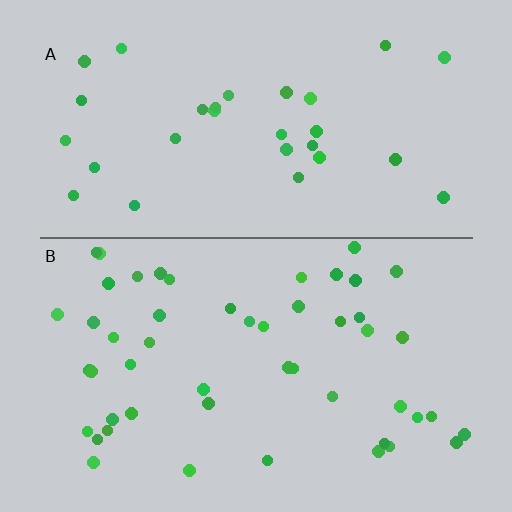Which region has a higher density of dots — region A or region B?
B (the bottom).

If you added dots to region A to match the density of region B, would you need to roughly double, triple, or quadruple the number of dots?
Approximately double.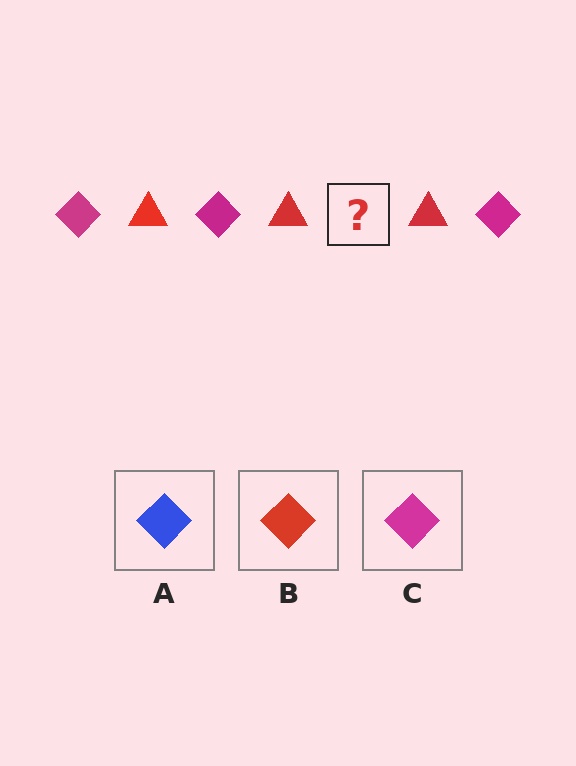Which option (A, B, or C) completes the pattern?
C.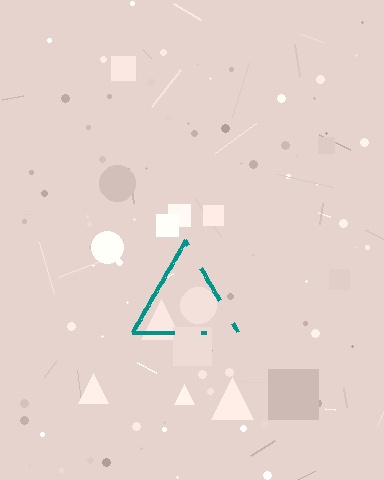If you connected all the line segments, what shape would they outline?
They would outline a triangle.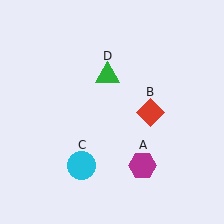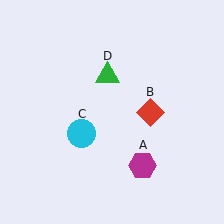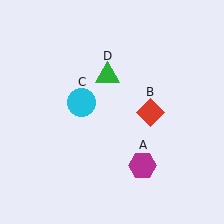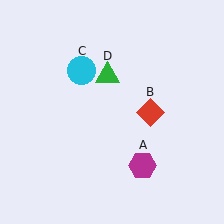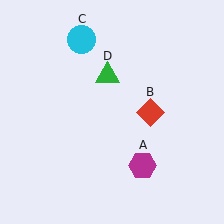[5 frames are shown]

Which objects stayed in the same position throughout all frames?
Magenta hexagon (object A) and red diamond (object B) and green triangle (object D) remained stationary.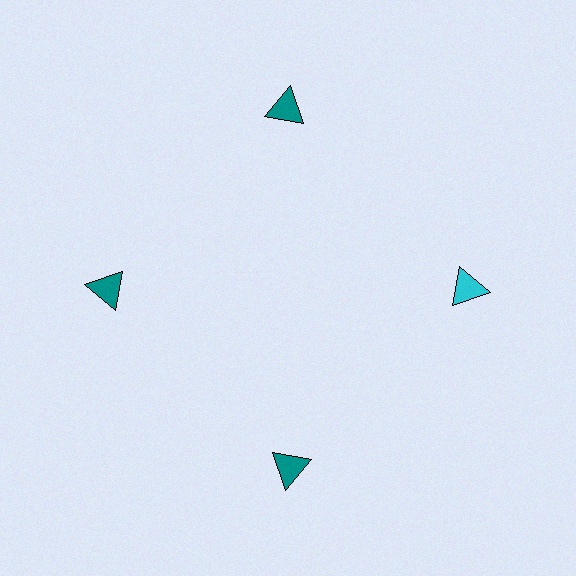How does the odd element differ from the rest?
It has a different color: cyan instead of teal.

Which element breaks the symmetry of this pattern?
The cyan triangle at roughly the 3 o'clock position breaks the symmetry. All other shapes are teal triangles.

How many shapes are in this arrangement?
There are 4 shapes arranged in a ring pattern.